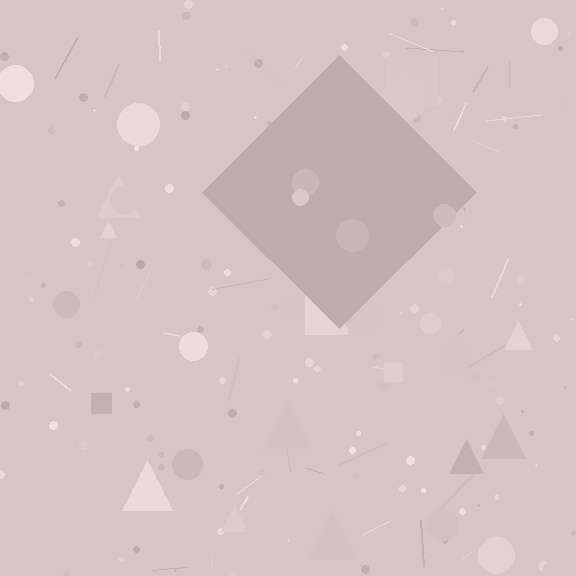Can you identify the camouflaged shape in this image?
The camouflaged shape is a diamond.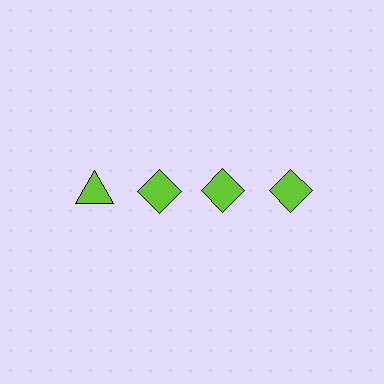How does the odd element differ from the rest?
It has a different shape: triangle instead of diamond.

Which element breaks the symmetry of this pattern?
The lime triangle in the top row, leftmost column breaks the symmetry. All other shapes are lime diamonds.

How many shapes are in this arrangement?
There are 4 shapes arranged in a grid pattern.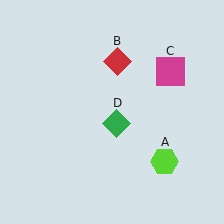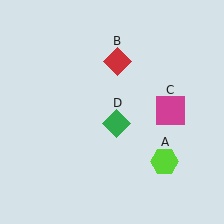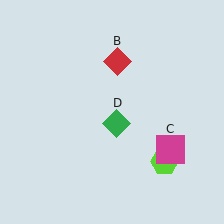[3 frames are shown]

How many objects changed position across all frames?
1 object changed position: magenta square (object C).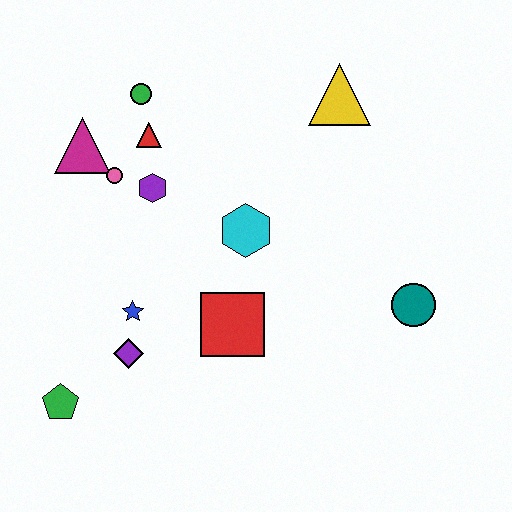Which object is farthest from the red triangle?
The teal circle is farthest from the red triangle.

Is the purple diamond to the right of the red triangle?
No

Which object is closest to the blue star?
The purple diamond is closest to the blue star.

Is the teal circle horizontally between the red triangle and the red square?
No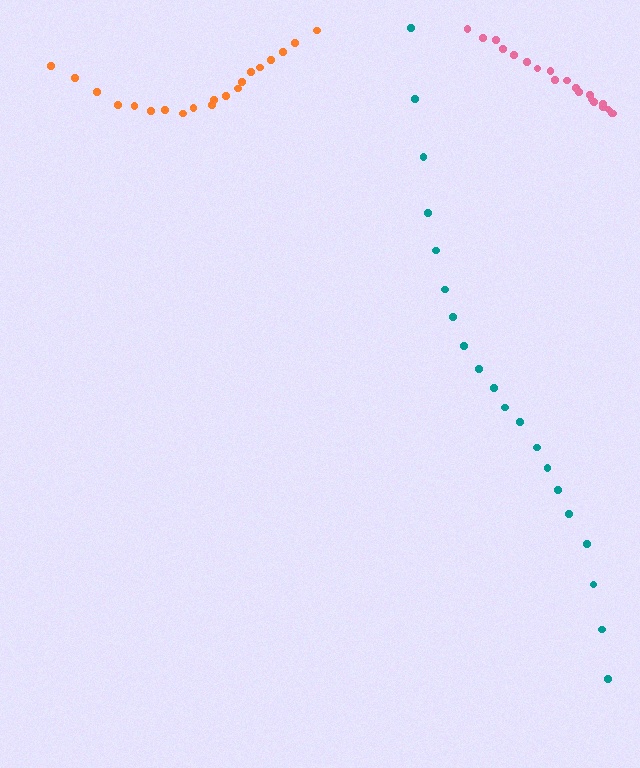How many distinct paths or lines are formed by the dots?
There are 3 distinct paths.